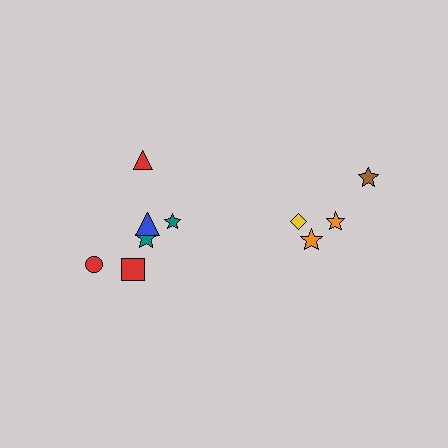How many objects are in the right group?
There are 4 objects.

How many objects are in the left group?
There are 6 objects.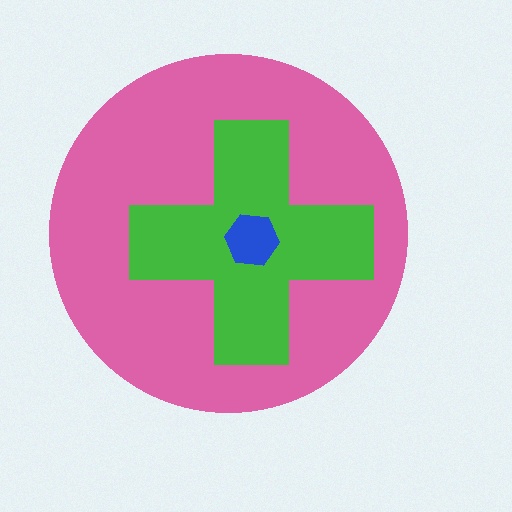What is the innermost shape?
The blue hexagon.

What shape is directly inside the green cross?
The blue hexagon.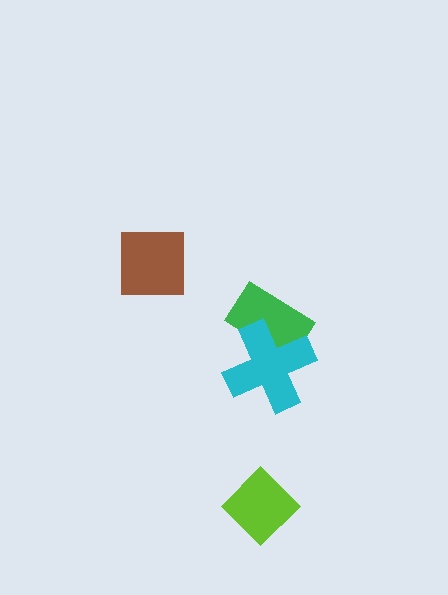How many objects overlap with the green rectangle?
1 object overlaps with the green rectangle.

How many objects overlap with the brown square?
0 objects overlap with the brown square.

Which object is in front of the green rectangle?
The cyan cross is in front of the green rectangle.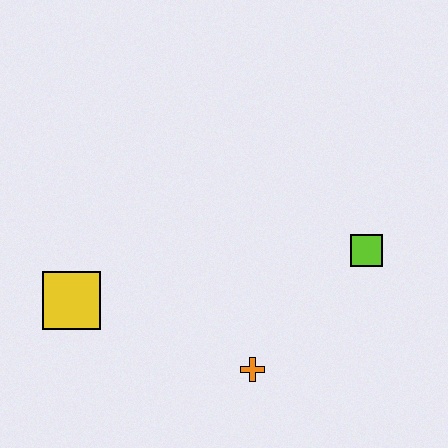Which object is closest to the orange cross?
The lime square is closest to the orange cross.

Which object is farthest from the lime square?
The yellow square is farthest from the lime square.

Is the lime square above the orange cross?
Yes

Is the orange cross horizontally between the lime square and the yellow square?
Yes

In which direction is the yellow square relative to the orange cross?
The yellow square is to the left of the orange cross.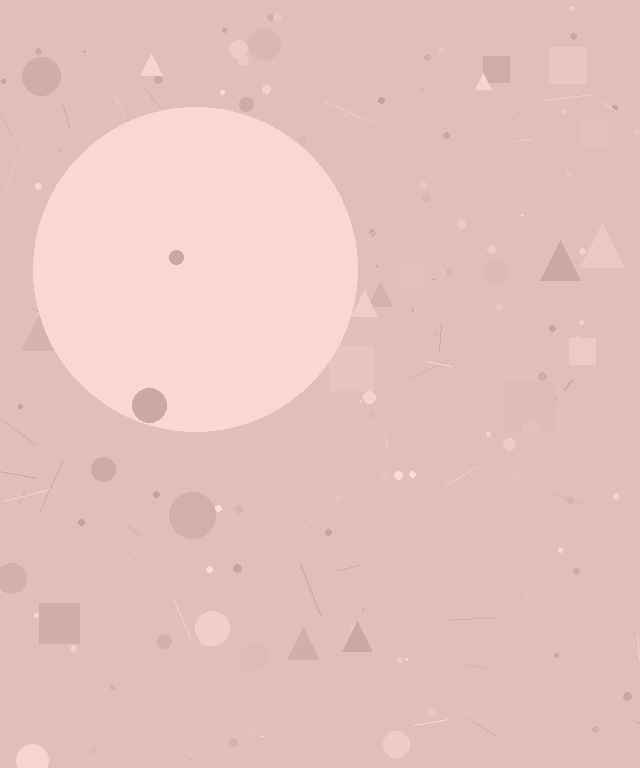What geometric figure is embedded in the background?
A circle is embedded in the background.